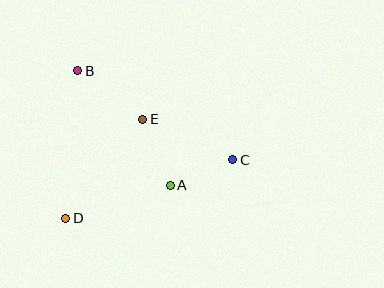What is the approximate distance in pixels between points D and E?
The distance between D and E is approximately 125 pixels.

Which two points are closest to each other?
Points A and C are closest to each other.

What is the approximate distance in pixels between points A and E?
The distance between A and E is approximately 71 pixels.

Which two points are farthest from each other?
Points B and C are farthest from each other.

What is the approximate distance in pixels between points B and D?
The distance between B and D is approximately 148 pixels.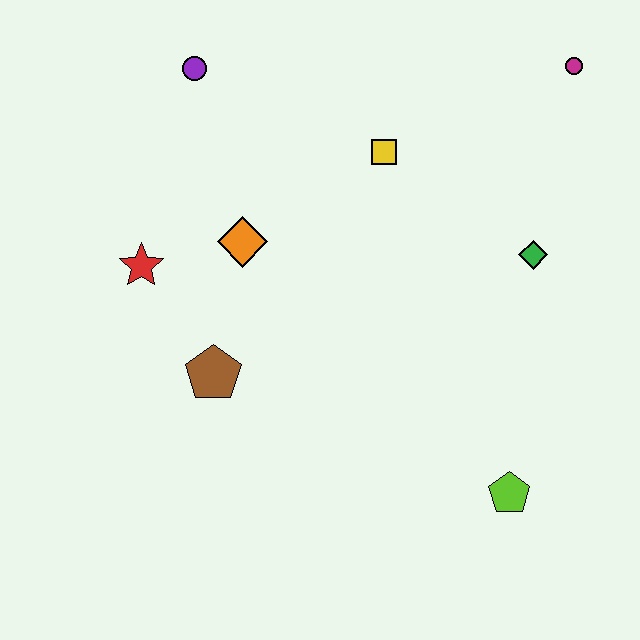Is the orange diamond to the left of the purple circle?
No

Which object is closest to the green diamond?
The yellow square is closest to the green diamond.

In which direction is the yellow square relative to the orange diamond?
The yellow square is to the right of the orange diamond.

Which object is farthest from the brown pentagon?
The magenta circle is farthest from the brown pentagon.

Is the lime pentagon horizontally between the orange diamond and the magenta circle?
Yes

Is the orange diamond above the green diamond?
Yes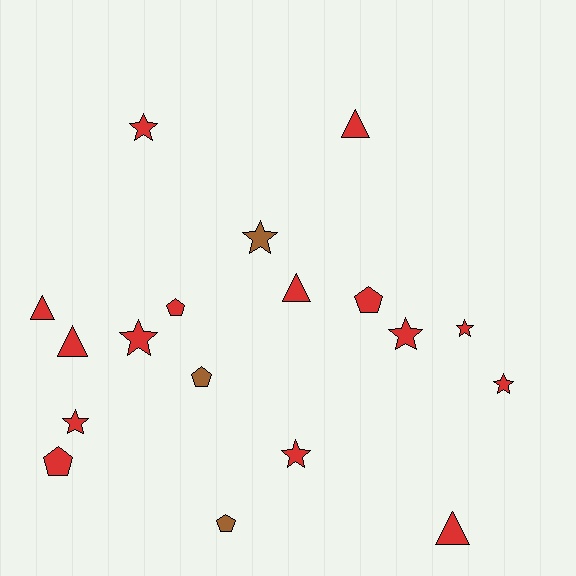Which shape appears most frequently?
Star, with 8 objects.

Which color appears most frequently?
Red, with 15 objects.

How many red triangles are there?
There are 5 red triangles.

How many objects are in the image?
There are 18 objects.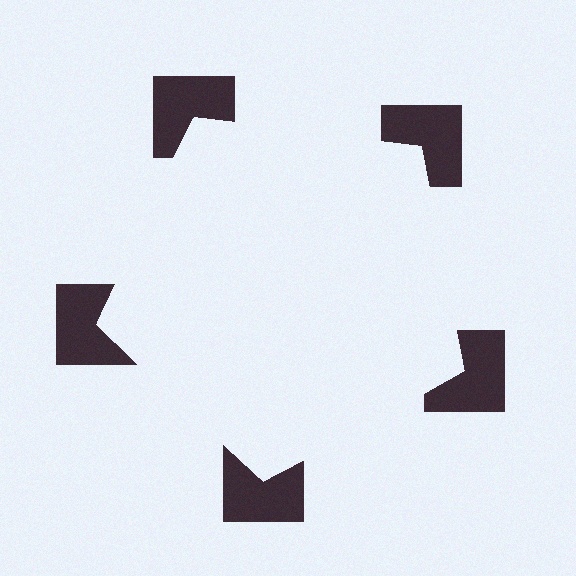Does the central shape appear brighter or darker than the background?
It typically appears slightly brighter than the background, even though no actual brightness change is drawn.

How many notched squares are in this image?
There are 5 — one at each vertex of the illusory pentagon.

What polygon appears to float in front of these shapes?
An illusory pentagon — its edges are inferred from the aligned wedge cuts in the notched squares, not physically drawn.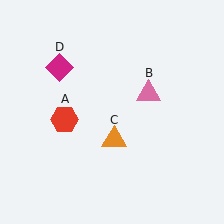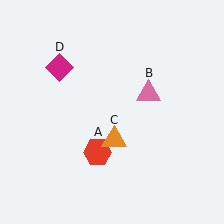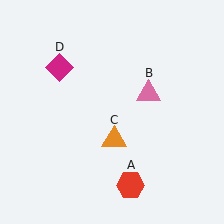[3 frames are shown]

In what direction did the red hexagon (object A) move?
The red hexagon (object A) moved down and to the right.